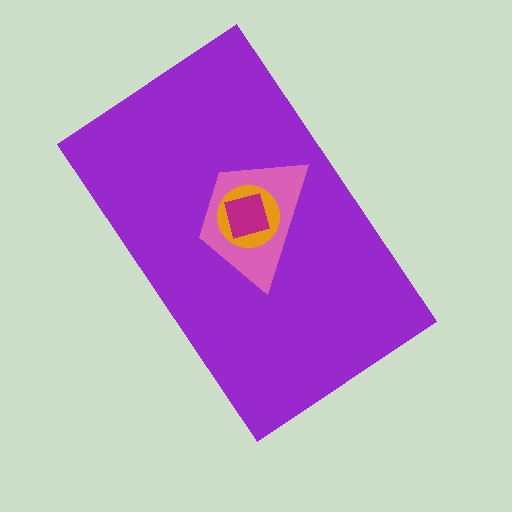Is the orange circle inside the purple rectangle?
Yes.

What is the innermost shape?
The magenta square.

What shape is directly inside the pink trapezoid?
The orange circle.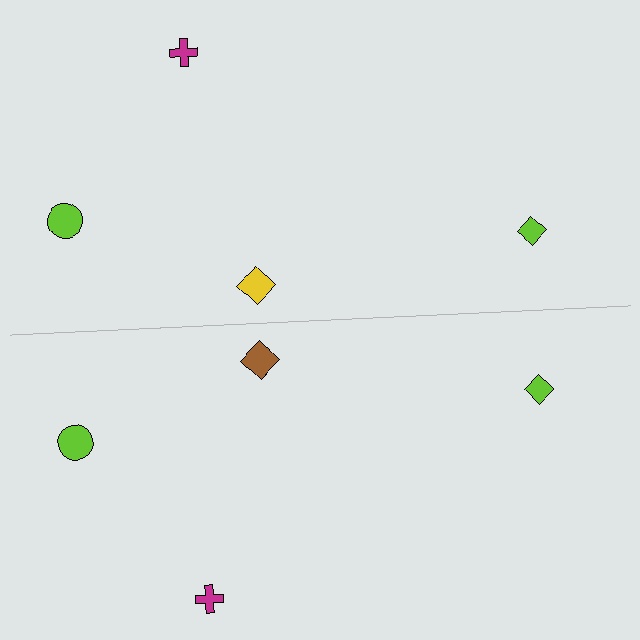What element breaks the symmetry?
The brown diamond on the bottom side breaks the symmetry — its mirror counterpart is yellow.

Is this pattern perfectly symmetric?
No, the pattern is not perfectly symmetric. The brown diamond on the bottom side breaks the symmetry — its mirror counterpart is yellow.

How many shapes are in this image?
There are 8 shapes in this image.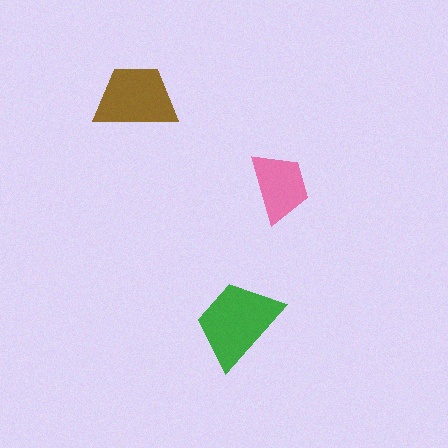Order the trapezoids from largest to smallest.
the green one, the brown one, the pink one.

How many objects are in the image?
There are 3 objects in the image.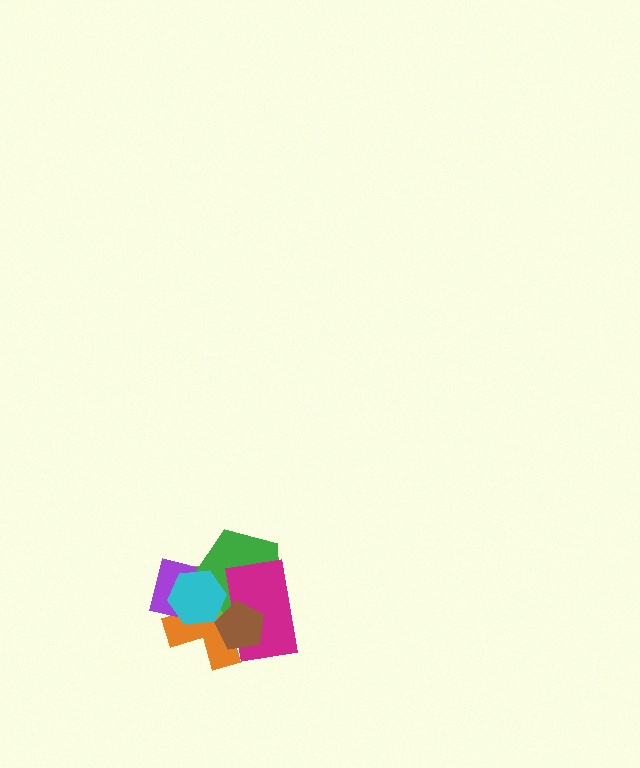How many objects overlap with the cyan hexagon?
5 objects overlap with the cyan hexagon.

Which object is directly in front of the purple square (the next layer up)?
The green pentagon is directly in front of the purple square.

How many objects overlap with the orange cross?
6 objects overlap with the orange cross.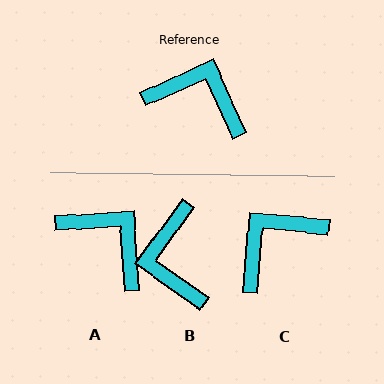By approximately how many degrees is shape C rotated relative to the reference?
Approximately 60 degrees counter-clockwise.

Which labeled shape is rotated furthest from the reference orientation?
B, about 120 degrees away.